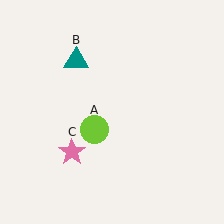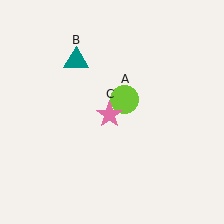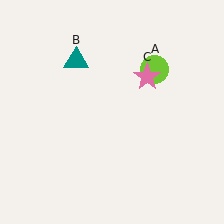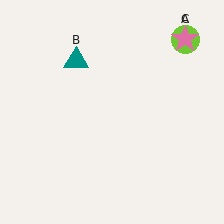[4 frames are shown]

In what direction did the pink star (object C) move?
The pink star (object C) moved up and to the right.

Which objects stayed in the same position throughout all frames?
Teal triangle (object B) remained stationary.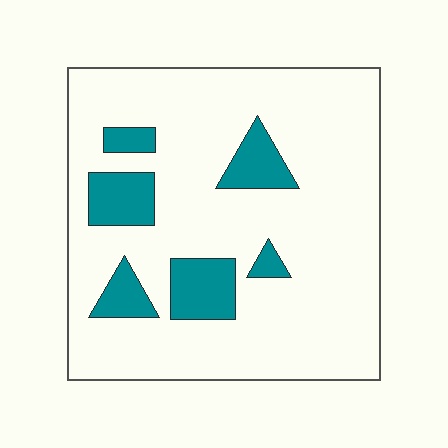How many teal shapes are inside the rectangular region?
6.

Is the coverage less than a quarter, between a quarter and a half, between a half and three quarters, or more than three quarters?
Less than a quarter.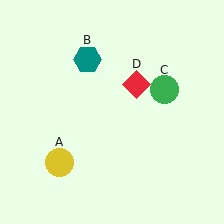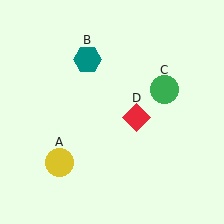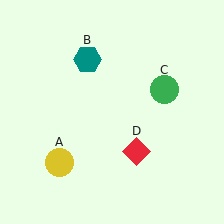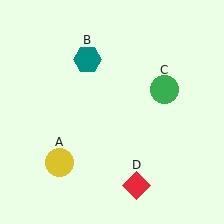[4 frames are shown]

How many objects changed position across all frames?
1 object changed position: red diamond (object D).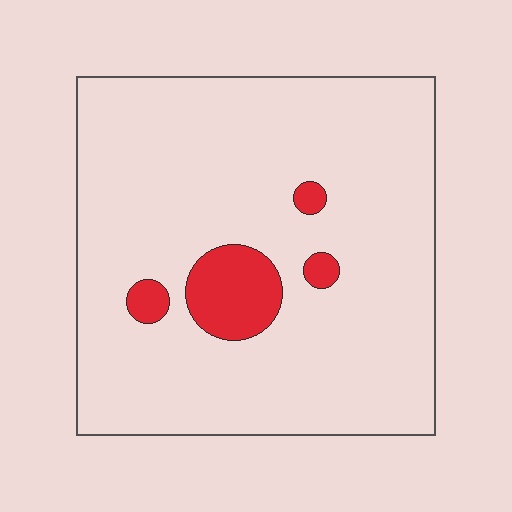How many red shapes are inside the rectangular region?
4.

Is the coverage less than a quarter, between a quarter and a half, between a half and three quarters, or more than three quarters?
Less than a quarter.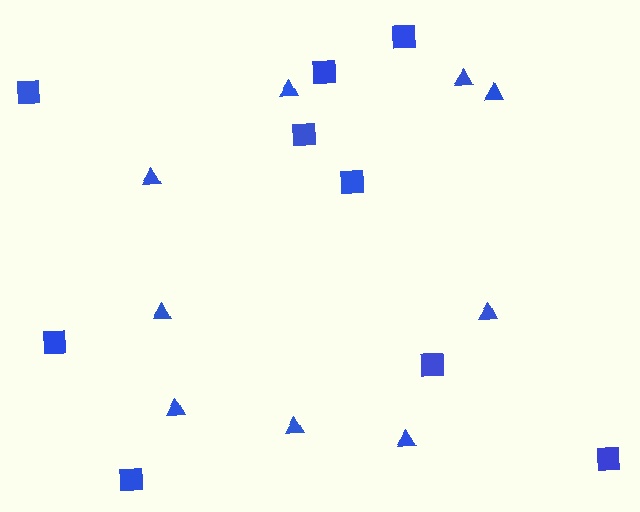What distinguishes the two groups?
There are 2 groups: one group of squares (9) and one group of triangles (9).